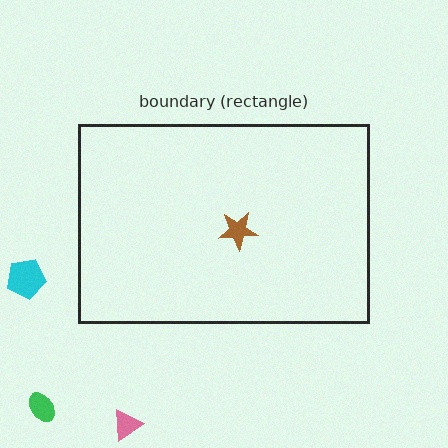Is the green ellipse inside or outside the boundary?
Outside.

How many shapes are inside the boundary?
1 inside, 3 outside.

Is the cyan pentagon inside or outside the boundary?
Outside.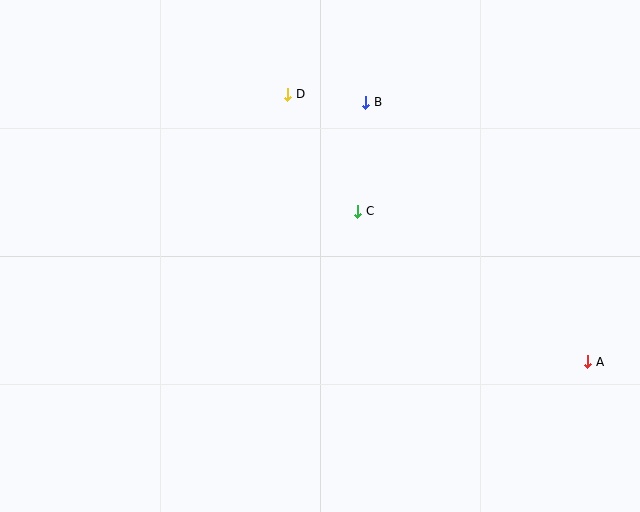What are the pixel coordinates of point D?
Point D is at (288, 94).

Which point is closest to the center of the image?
Point C at (358, 211) is closest to the center.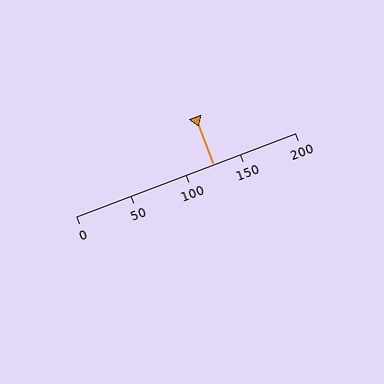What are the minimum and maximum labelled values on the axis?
The axis runs from 0 to 200.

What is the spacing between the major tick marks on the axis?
The major ticks are spaced 50 apart.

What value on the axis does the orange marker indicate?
The marker indicates approximately 125.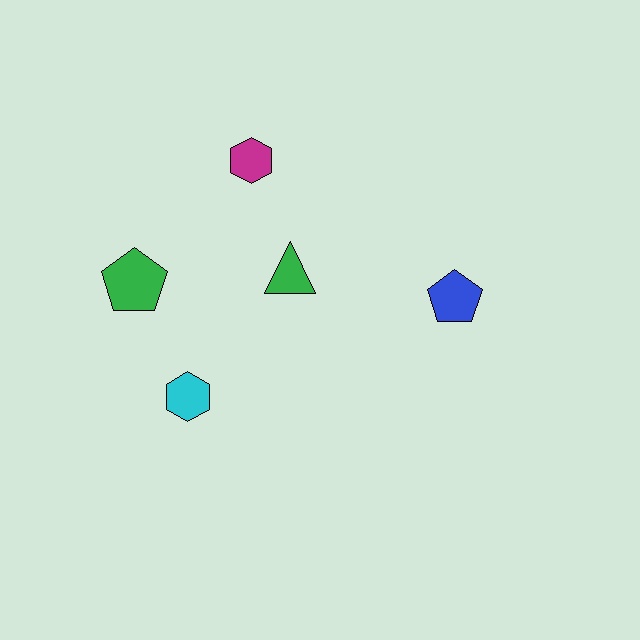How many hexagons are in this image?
There are 2 hexagons.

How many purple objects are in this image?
There are no purple objects.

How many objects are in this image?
There are 5 objects.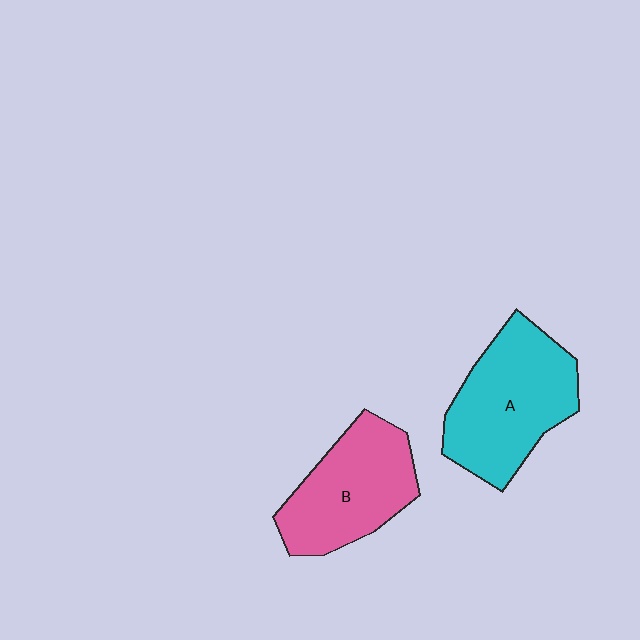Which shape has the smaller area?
Shape B (pink).